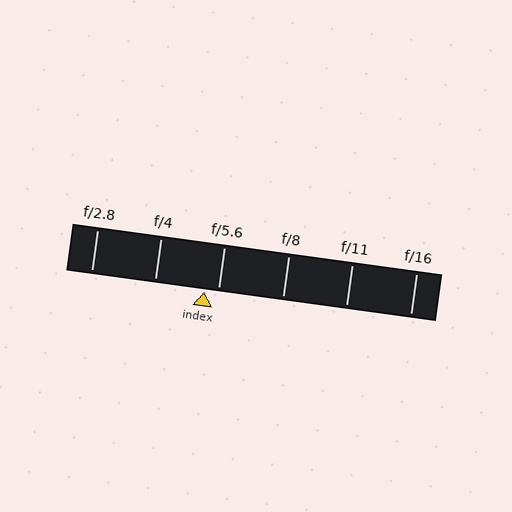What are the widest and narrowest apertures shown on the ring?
The widest aperture shown is f/2.8 and the narrowest is f/16.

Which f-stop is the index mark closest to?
The index mark is closest to f/5.6.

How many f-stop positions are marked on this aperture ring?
There are 6 f-stop positions marked.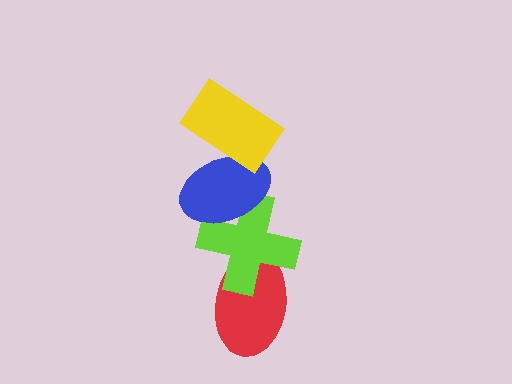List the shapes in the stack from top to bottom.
From top to bottom: the yellow rectangle, the blue ellipse, the lime cross, the red ellipse.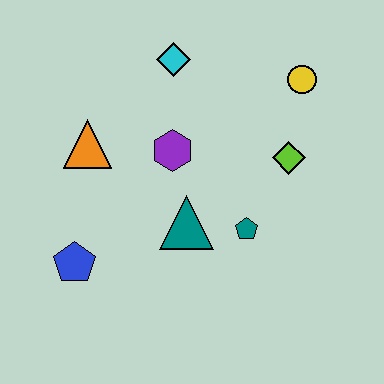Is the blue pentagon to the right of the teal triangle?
No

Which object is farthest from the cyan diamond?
The blue pentagon is farthest from the cyan diamond.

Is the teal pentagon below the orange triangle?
Yes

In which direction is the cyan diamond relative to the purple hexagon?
The cyan diamond is above the purple hexagon.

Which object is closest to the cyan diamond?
The purple hexagon is closest to the cyan diamond.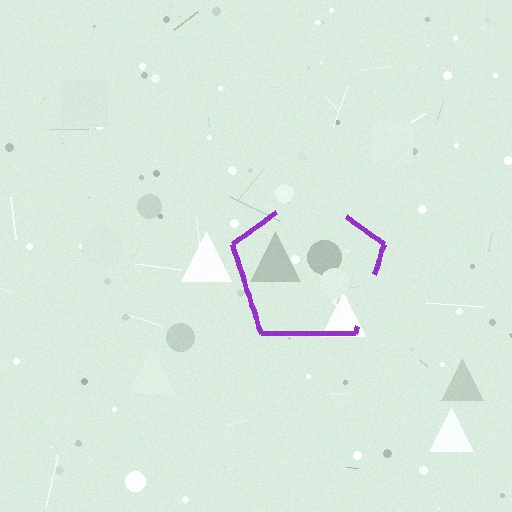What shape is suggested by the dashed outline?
The dashed outline suggests a pentagon.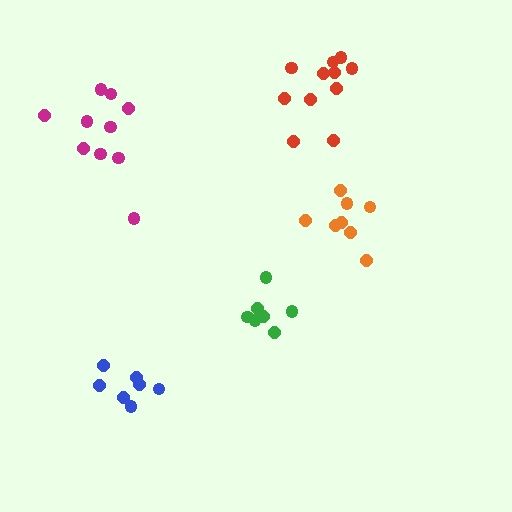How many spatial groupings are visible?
There are 5 spatial groupings.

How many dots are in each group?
Group 1: 10 dots, Group 2: 8 dots, Group 3: 7 dots, Group 4: 7 dots, Group 5: 11 dots (43 total).